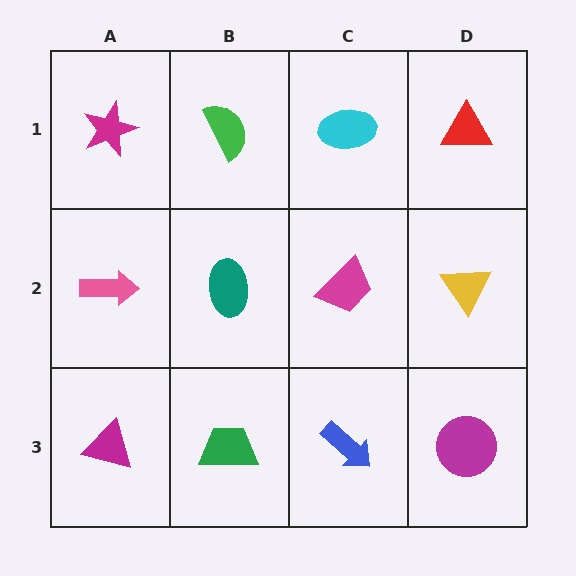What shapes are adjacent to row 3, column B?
A teal ellipse (row 2, column B), a magenta triangle (row 3, column A), a blue arrow (row 3, column C).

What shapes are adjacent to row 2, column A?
A magenta star (row 1, column A), a magenta triangle (row 3, column A), a teal ellipse (row 2, column B).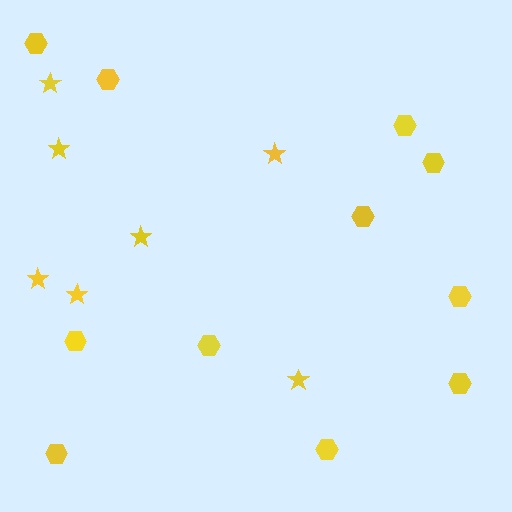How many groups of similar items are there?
There are 2 groups: one group of stars (7) and one group of hexagons (11).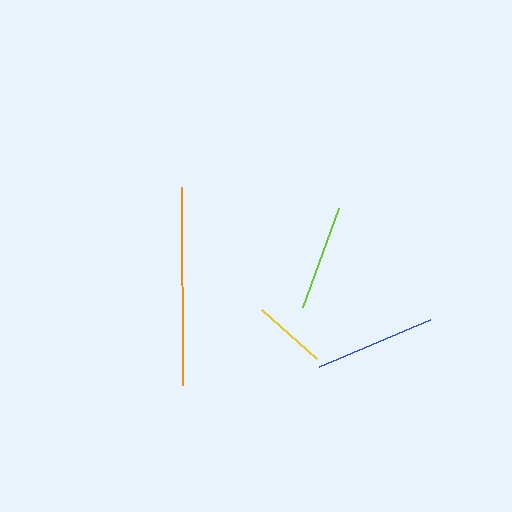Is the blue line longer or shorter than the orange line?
The orange line is longer than the blue line.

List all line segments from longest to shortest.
From longest to shortest: orange, blue, lime, yellow.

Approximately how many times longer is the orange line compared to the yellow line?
The orange line is approximately 2.7 times the length of the yellow line.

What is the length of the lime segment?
The lime segment is approximately 105 pixels long.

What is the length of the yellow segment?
The yellow segment is approximately 73 pixels long.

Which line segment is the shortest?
The yellow line is the shortest at approximately 73 pixels.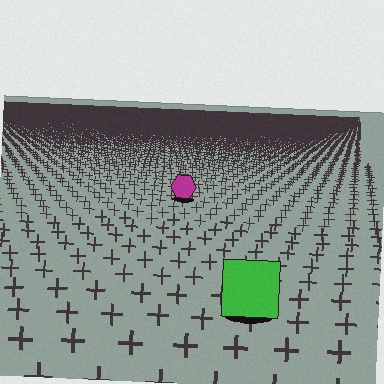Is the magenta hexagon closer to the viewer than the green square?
No. The green square is closer — you can tell from the texture gradient: the ground texture is coarser near it.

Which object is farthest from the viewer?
The magenta hexagon is farthest from the viewer. It appears smaller and the ground texture around it is denser.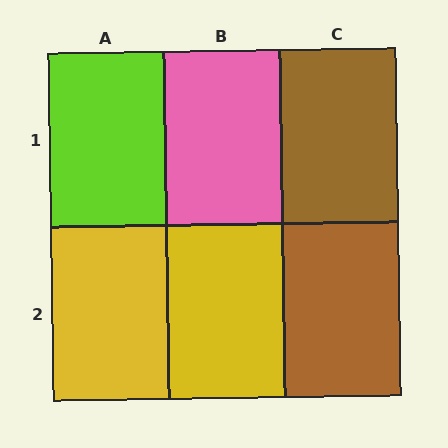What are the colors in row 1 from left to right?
Lime, pink, brown.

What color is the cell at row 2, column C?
Brown.